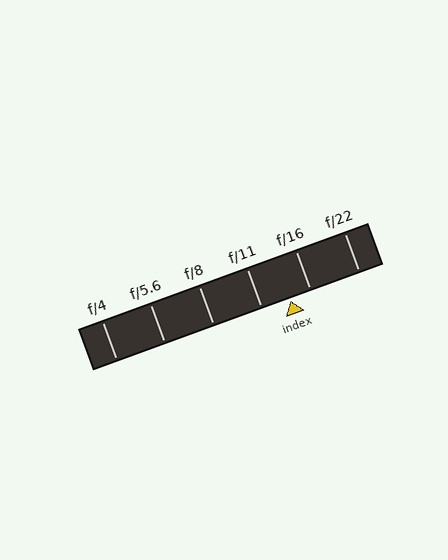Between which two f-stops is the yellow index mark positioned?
The index mark is between f/11 and f/16.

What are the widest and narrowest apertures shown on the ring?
The widest aperture shown is f/4 and the narrowest is f/22.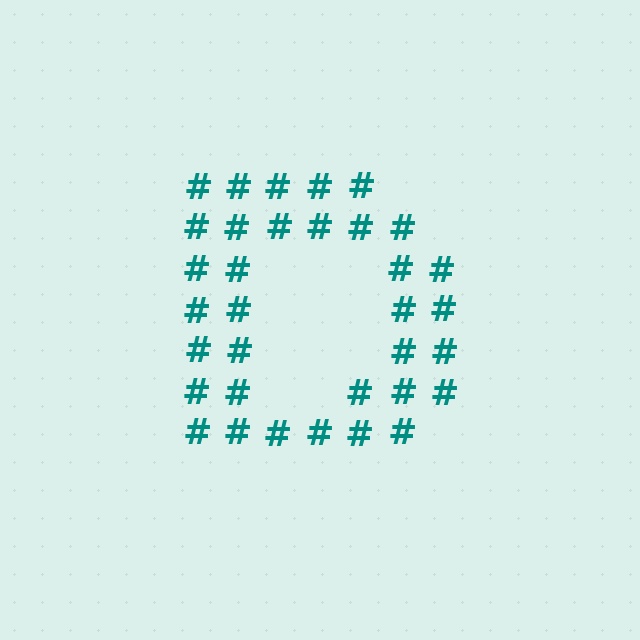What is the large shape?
The large shape is the letter D.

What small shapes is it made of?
It is made of small hash symbols.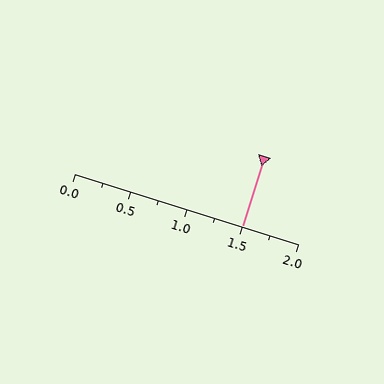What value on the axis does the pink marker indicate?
The marker indicates approximately 1.5.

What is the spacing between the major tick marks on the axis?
The major ticks are spaced 0.5 apart.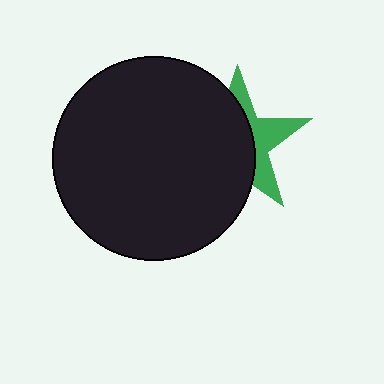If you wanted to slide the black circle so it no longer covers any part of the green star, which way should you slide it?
Slide it left — that is the most direct way to separate the two shapes.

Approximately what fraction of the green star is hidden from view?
Roughly 63% of the green star is hidden behind the black circle.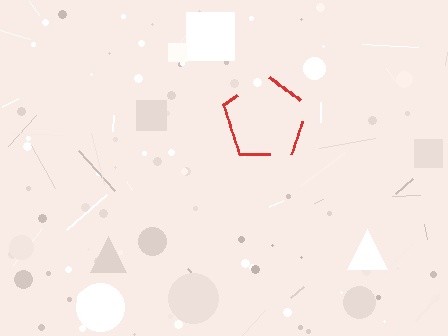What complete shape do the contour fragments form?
The contour fragments form a pentagon.